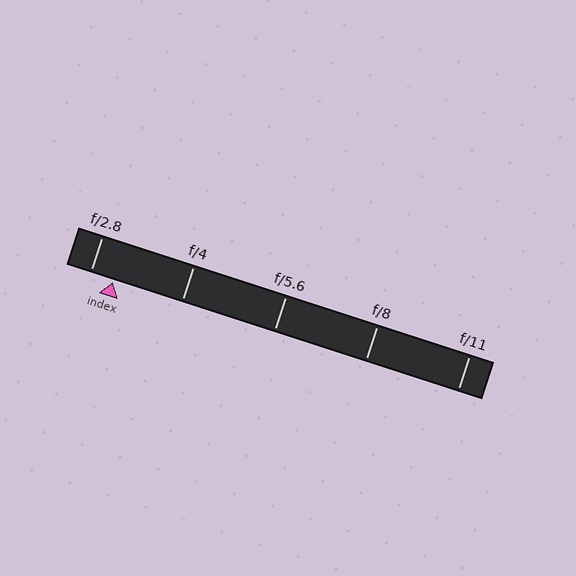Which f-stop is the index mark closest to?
The index mark is closest to f/2.8.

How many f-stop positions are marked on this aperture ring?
There are 5 f-stop positions marked.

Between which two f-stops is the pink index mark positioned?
The index mark is between f/2.8 and f/4.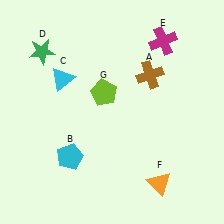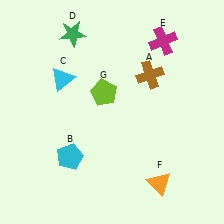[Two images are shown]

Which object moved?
The green star (D) moved right.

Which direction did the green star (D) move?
The green star (D) moved right.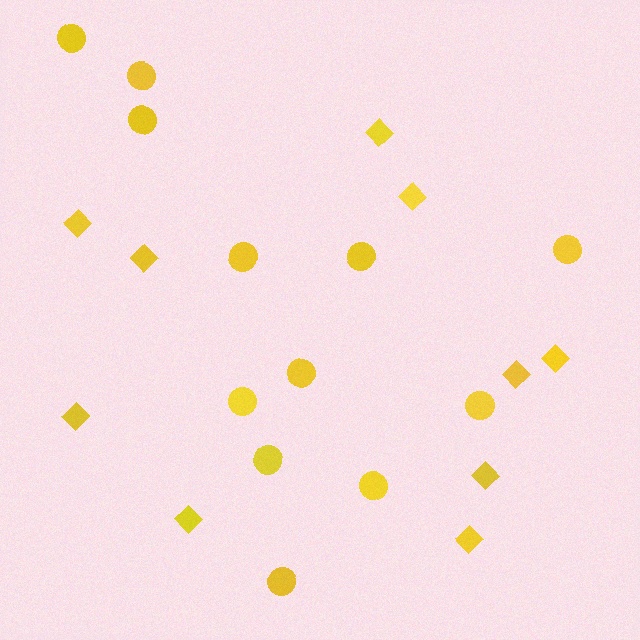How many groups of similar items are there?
There are 2 groups: one group of diamonds (10) and one group of circles (12).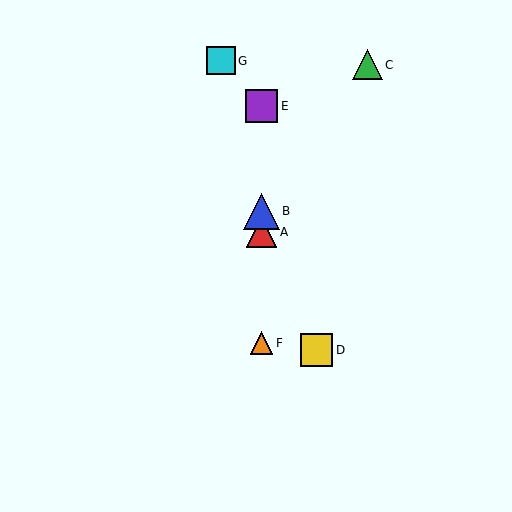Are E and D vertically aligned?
No, E is at x≈262 and D is at x≈316.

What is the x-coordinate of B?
Object B is at x≈262.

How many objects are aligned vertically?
4 objects (A, B, E, F) are aligned vertically.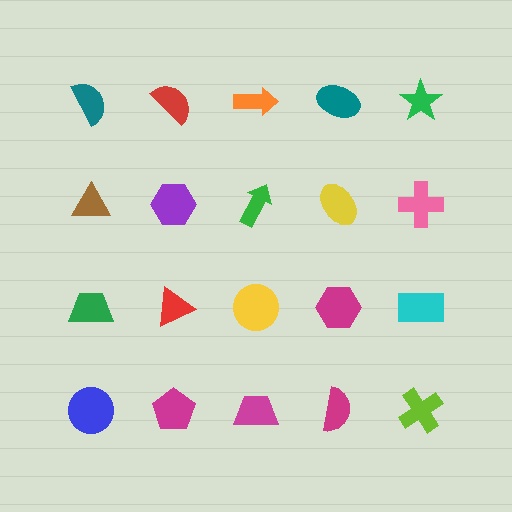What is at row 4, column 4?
A magenta semicircle.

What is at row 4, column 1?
A blue circle.